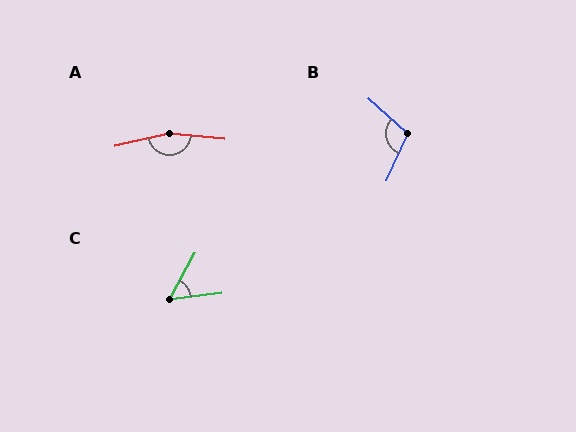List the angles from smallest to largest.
C (54°), B (107°), A (162°).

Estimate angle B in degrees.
Approximately 107 degrees.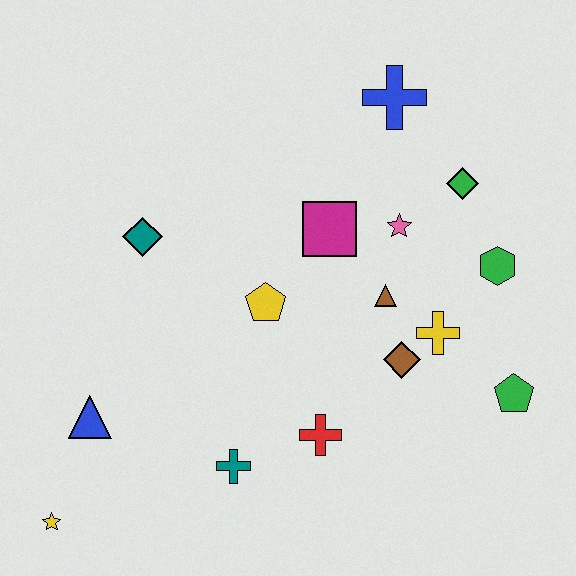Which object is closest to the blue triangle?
The yellow star is closest to the blue triangle.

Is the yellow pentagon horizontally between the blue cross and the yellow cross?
No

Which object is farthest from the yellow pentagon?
The yellow star is farthest from the yellow pentagon.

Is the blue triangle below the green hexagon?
Yes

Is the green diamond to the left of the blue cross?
No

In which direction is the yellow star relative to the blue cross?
The yellow star is below the blue cross.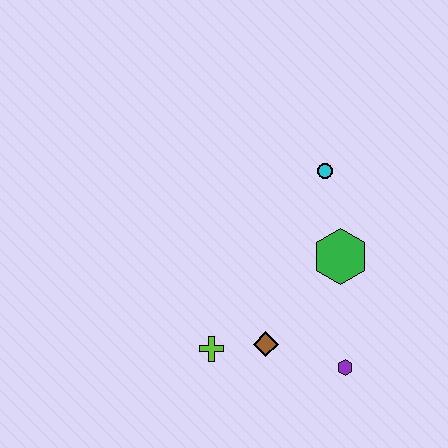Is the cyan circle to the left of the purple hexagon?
Yes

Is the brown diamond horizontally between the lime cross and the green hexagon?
Yes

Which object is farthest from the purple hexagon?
The cyan circle is farthest from the purple hexagon.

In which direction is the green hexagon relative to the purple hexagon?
The green hexagon is above the purple hexagon.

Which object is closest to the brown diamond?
The lime cross is closest to the brown diamond.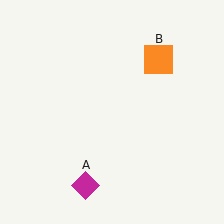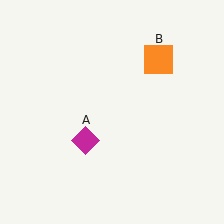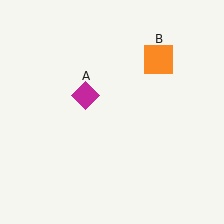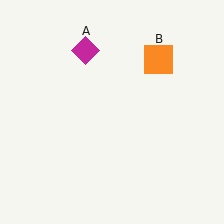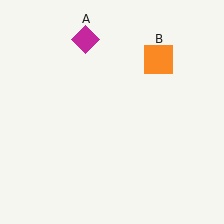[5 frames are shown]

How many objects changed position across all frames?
1 object changed position: magenta diamond (object A).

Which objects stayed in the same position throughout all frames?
Orange square (object B) remained stationary.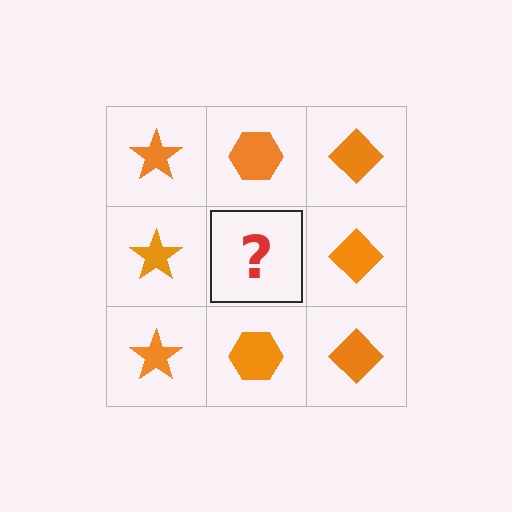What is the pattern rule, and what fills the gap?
The rule is that each column has a consistent shape. The gap should be filled with an orange hexagon.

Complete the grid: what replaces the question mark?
The question mark should be replaced with an orange hexagon.